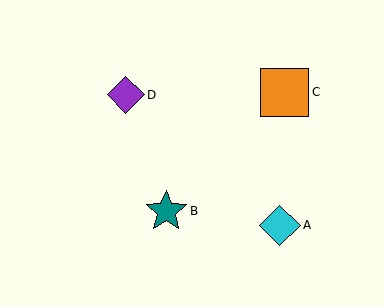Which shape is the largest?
The orange square (labeled C) is the largest.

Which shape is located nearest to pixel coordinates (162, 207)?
The teal star (labeled B) at (166, 211) is nearest to that location.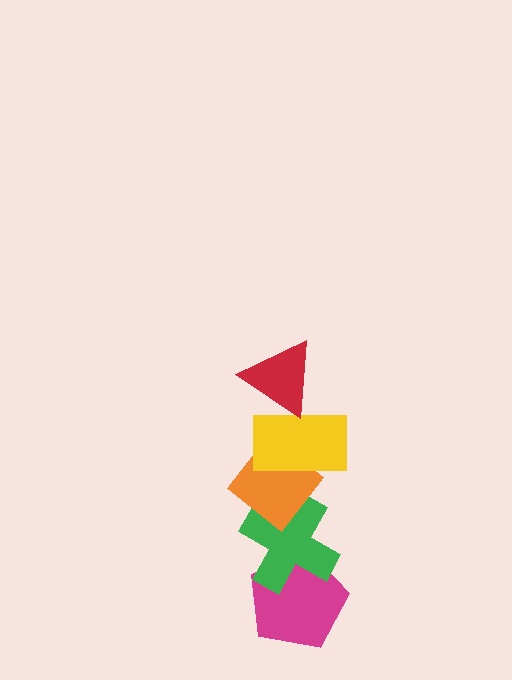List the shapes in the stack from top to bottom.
From top to bottom: the red triangle, the yellow rectangle, the orange diamond, the green cross, the magenta pentagon.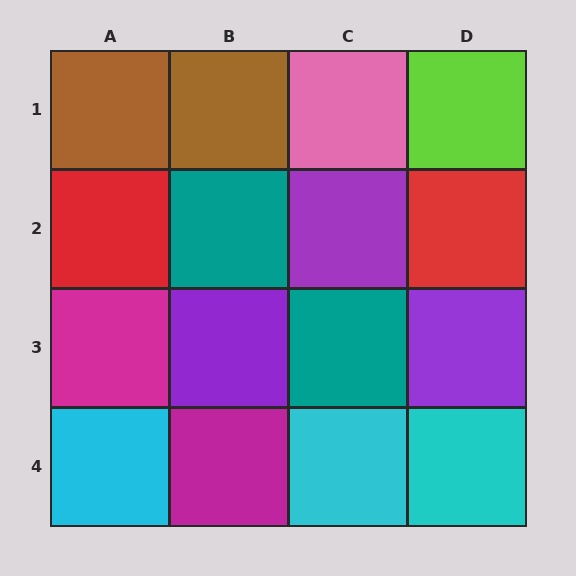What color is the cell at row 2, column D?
Red.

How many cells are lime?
1 cell is lime.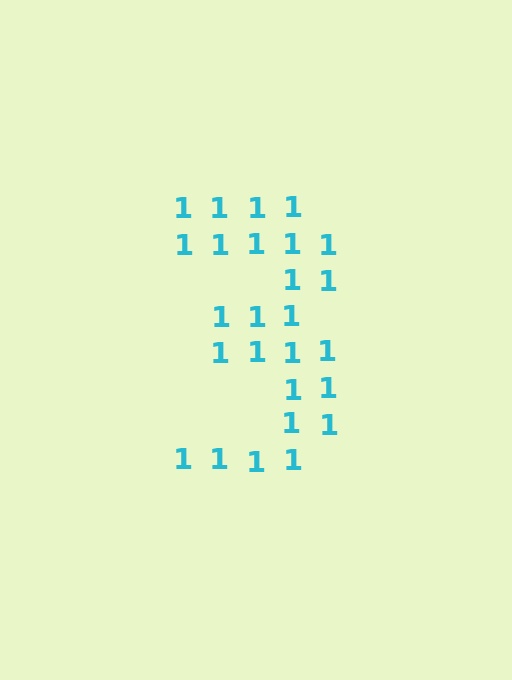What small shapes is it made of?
It is made of small digit 1's.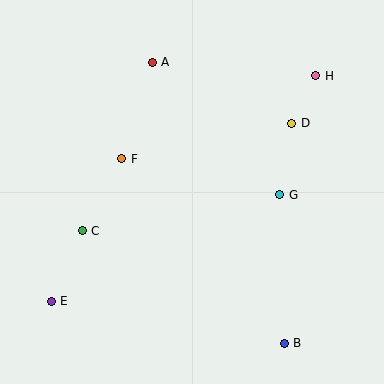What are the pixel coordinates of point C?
Point C is at (82, 231).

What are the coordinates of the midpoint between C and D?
The midpoint between C and D is at (187, 177).